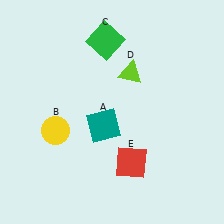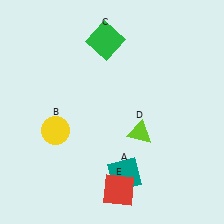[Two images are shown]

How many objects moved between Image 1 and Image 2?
3 objects moved between the two images.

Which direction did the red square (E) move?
The red square (E) moved down.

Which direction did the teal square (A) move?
The teal square (A) moved down.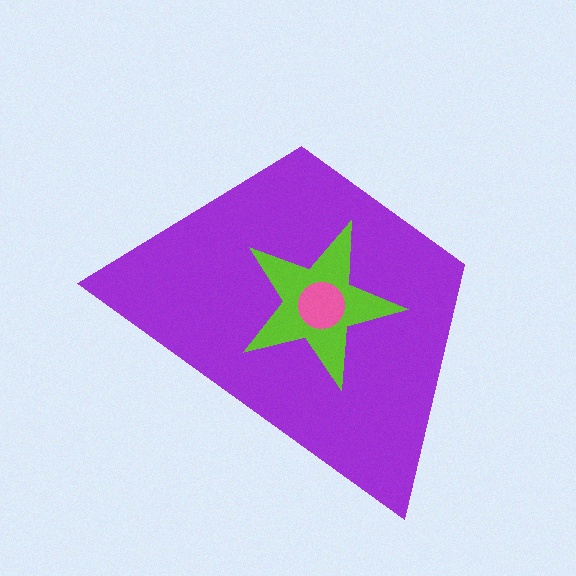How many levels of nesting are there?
3.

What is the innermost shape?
The pink circle.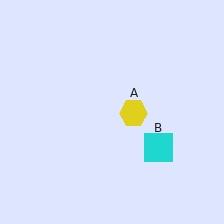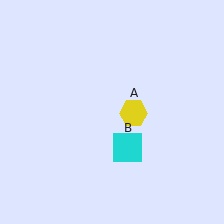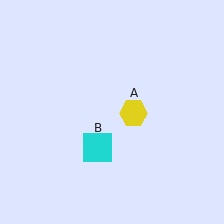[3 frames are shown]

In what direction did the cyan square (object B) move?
The cyan square (object B) moved left.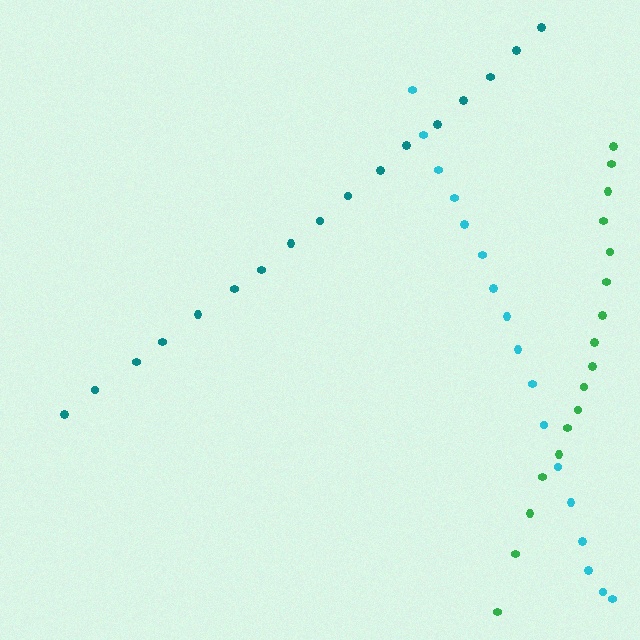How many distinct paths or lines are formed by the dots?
There are 3 distinct paths.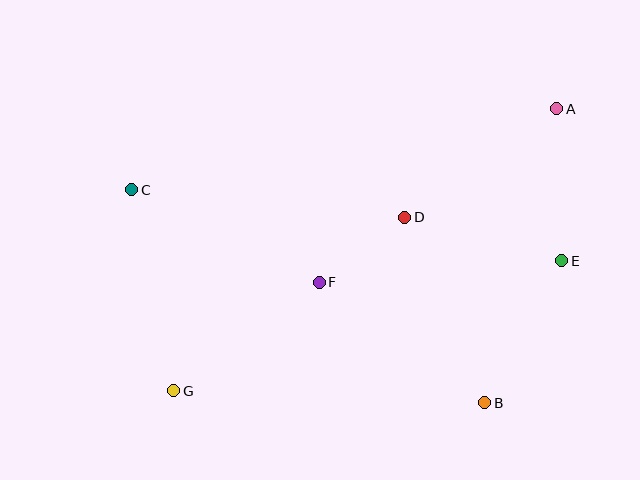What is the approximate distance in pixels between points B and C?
The distance between B and C is approximately 413 pixels.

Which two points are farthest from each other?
Points A and G are farthest from each other.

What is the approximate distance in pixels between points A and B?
The distance between A and B is approximately 303 pixels.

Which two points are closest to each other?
Points D and F are closest to each other.